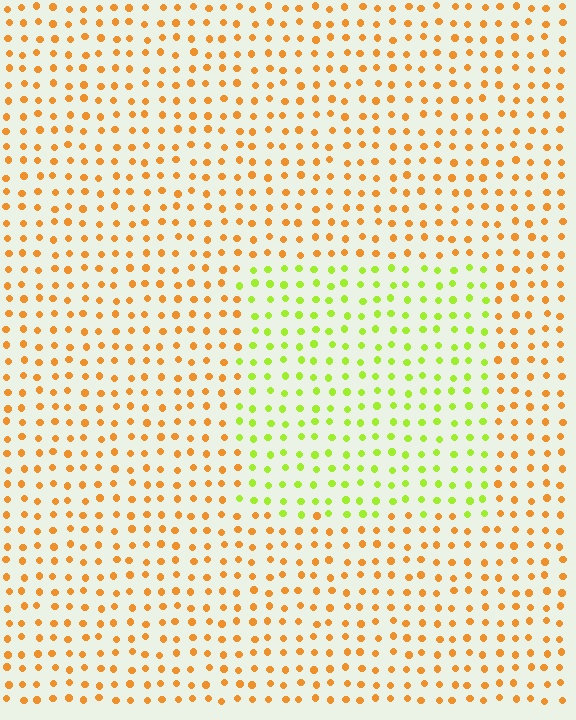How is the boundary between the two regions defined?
The boundary is defined purely by a slight shift in hue (about 54 degrees). Spacing, size, and orientation are identical on both sides.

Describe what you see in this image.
The image is filled with small orange elements in a uniform arrangement. A rectangle-shaped region is visible where the elements are tinted to a slightly different hue, forming a subtle color boundary.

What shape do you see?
I see a rectangle.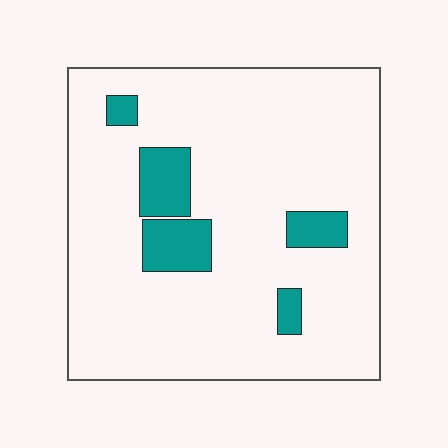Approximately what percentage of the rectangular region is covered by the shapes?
Approximately 10%.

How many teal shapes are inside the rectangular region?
5.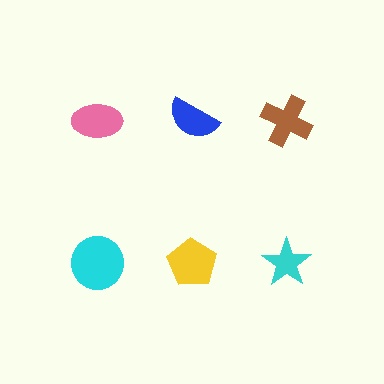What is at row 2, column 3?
A cyan star.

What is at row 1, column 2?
A blue semicircle.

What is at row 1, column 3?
A brown cross.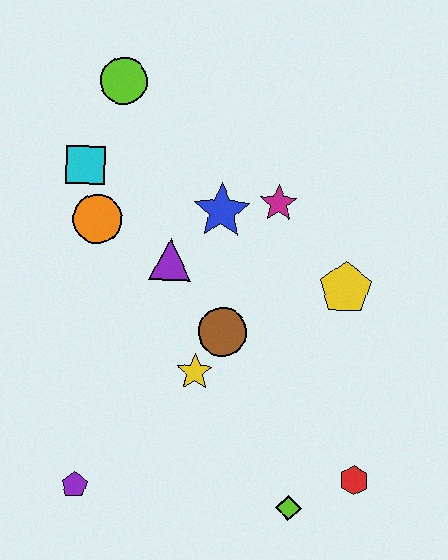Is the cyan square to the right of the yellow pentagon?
No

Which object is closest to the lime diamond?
The red hexagon is closest to the lime diamond.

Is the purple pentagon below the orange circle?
Yes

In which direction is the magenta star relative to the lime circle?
The magenta star is to the right of the lime circle.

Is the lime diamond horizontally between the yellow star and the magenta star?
No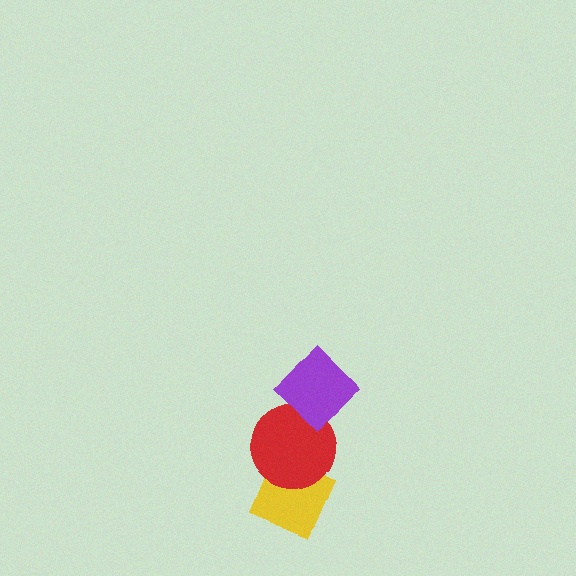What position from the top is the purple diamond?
The purple diamond is 1st from the top.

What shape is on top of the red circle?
The purple diamond is on top of the red circle.